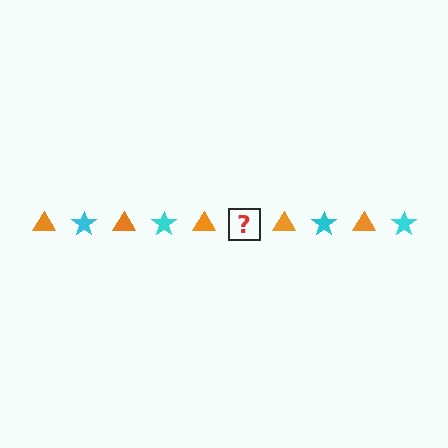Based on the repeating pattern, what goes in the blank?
The blank should be a cyan star.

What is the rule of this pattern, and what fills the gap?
The rule is that the pattern alternates between orange triangle and cyan star. The gap should be filled with a cyan star.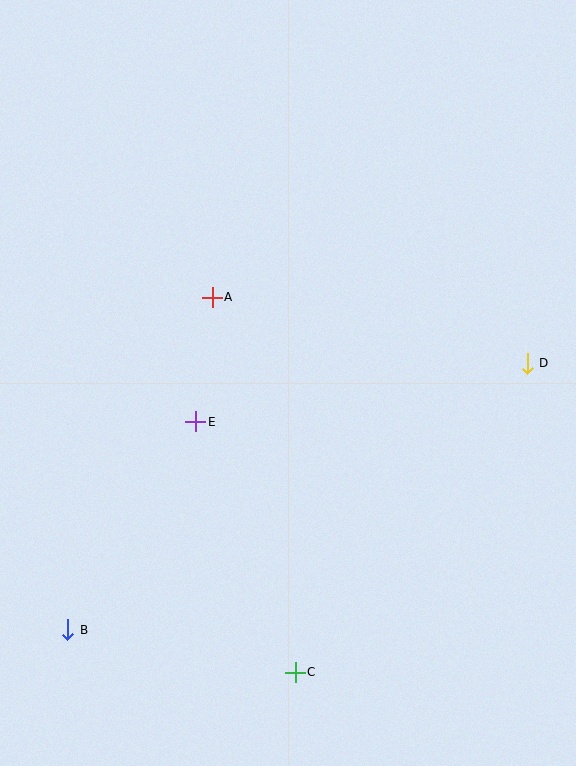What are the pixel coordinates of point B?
Point B is at (68, 630).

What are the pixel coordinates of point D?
Point D is at (527, 363).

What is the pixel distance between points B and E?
The distance between B and E is 244 pixels.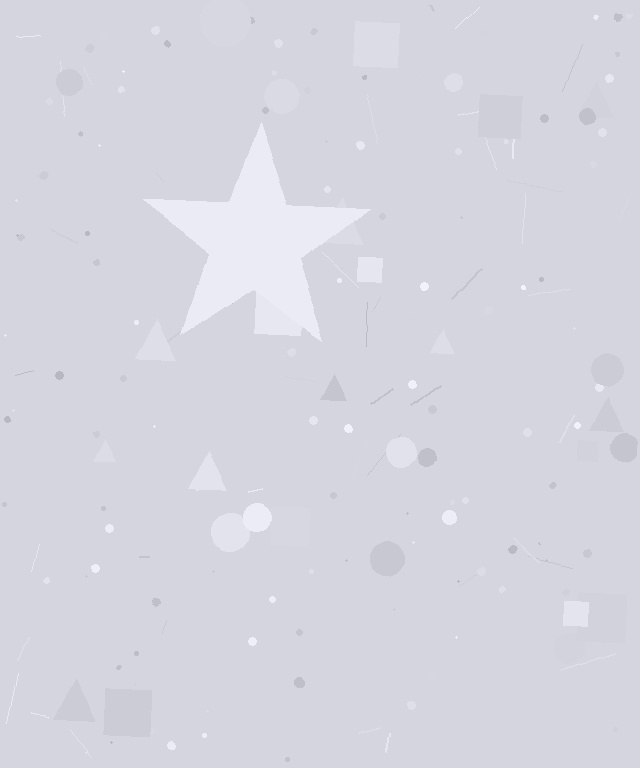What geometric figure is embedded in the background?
A star is embedded in the background.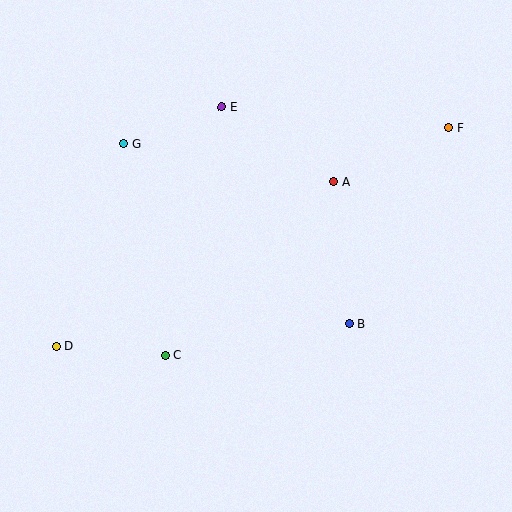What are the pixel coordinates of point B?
Point B is at (349, 323).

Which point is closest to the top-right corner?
Point F is closest to the top-right corner.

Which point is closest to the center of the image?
Point A at (334, 182) is closest to the center.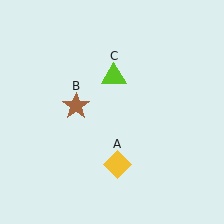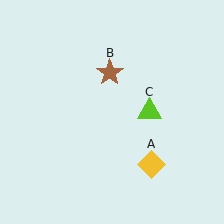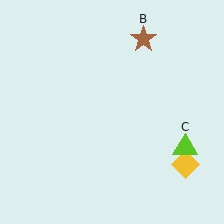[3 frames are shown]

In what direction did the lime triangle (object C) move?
The lime triangle (object C) moved down and to the right.